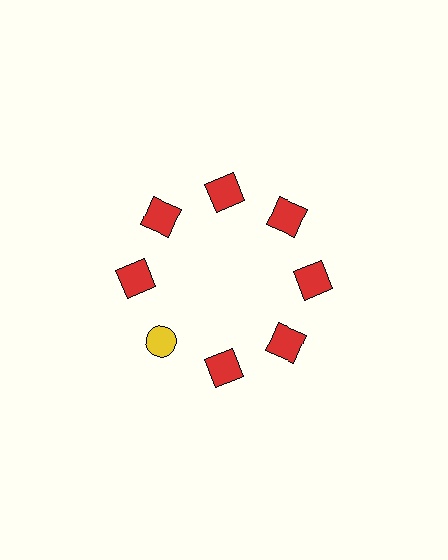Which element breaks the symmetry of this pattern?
The yellow circle at roughly the 8 o'clock position breaks the symmetry. All other shapes are red squares.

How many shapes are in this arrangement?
There are 8 shapes arranged in a ring pattern.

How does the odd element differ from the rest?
It differs in both color (yellow instead of red) and shape (circle instead of square).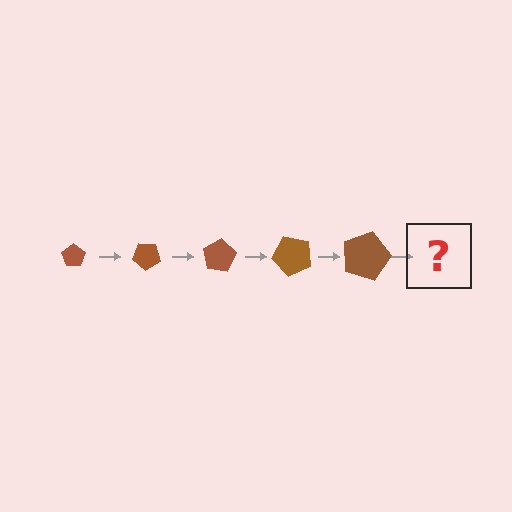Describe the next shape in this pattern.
It should be a pentagon, larger than the previous one and rotated 200 degrees from the start.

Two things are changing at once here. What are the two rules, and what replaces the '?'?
The two rules are that the pentagon grows larger each step and it rotates 40 degrees each step. The '?' should be a pentagon, larger than the previous one and rotated 200 degrees from the start.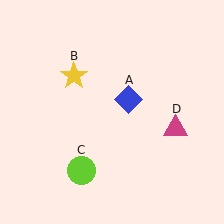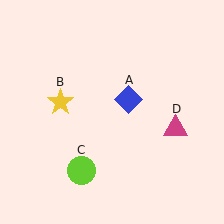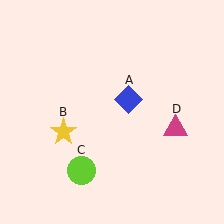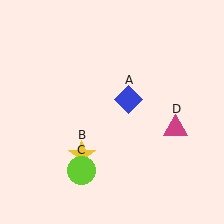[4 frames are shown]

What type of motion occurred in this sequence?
The yellow star (object B) rotated counterclockwise around the center of the scene.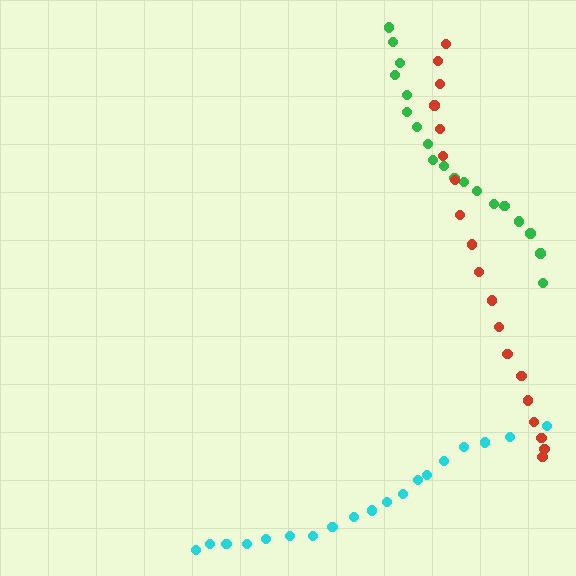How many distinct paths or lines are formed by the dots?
There are 3 distinct paths.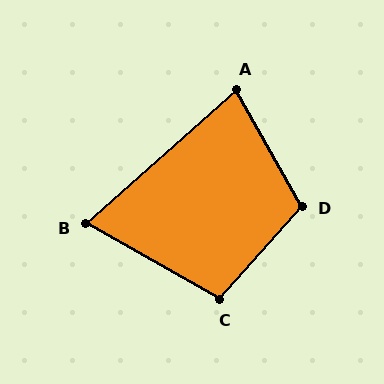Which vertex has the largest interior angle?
D, at approximately 109 degrees.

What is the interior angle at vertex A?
Approximately 78 degrees (acute).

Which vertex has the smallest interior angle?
B, at approximately 71 degrees.